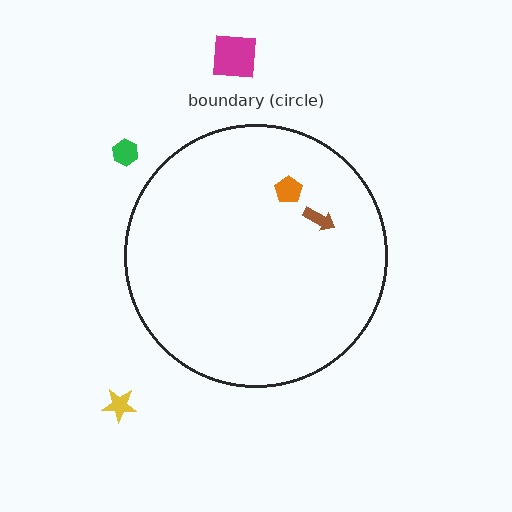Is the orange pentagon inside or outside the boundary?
Inside.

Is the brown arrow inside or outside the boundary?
Inside.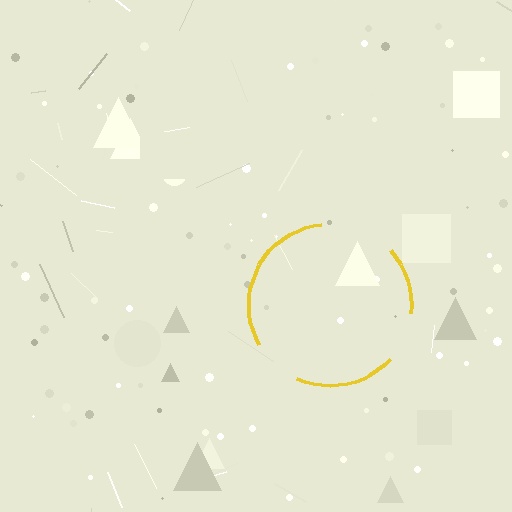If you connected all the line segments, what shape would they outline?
They would outline a circle.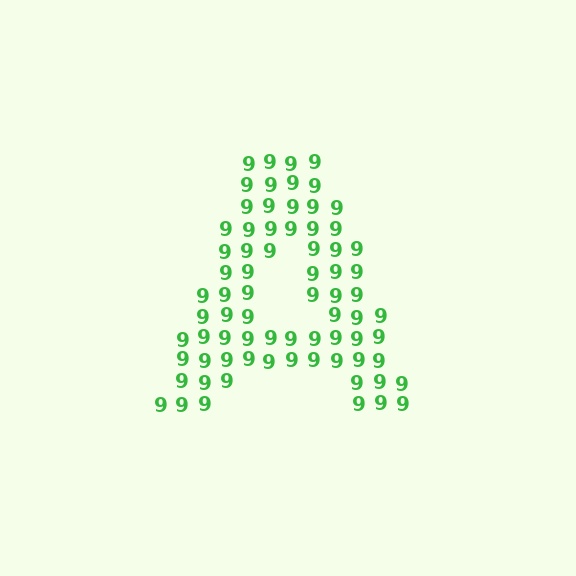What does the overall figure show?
The overall figure shows the letter A.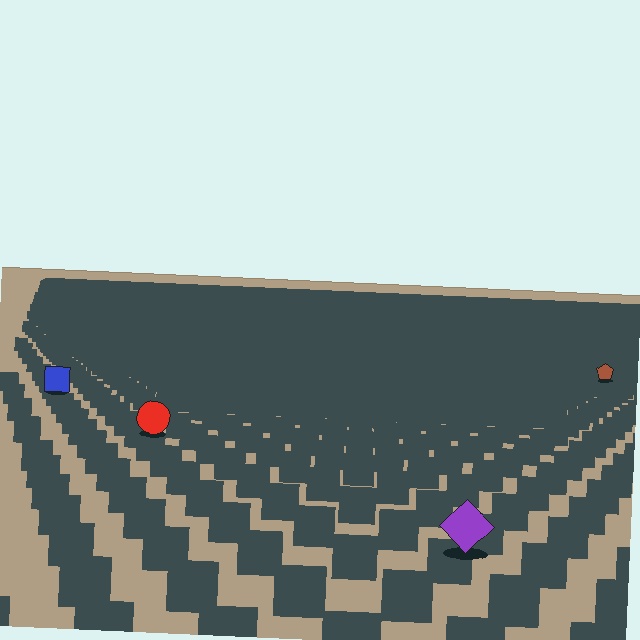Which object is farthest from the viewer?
The brown pentagon is farthest from the viewer. It appears smaller and the ground texture around it is denser.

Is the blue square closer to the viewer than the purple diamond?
No. The purple diamond is closer — you can tell from the texture gradient: the ground texture is coarser near it.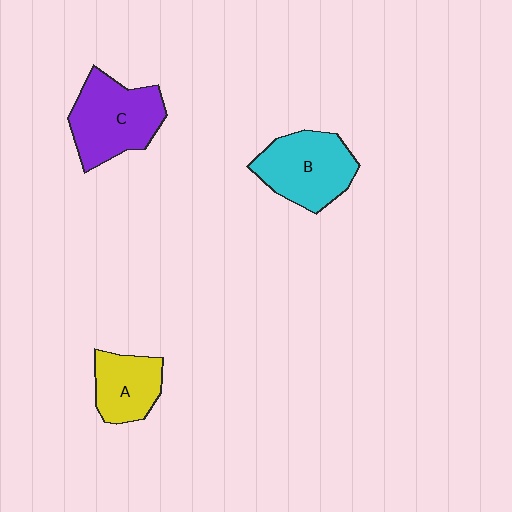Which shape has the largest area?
Shape C (purple).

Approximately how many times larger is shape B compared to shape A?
Approximately 1.4 times.